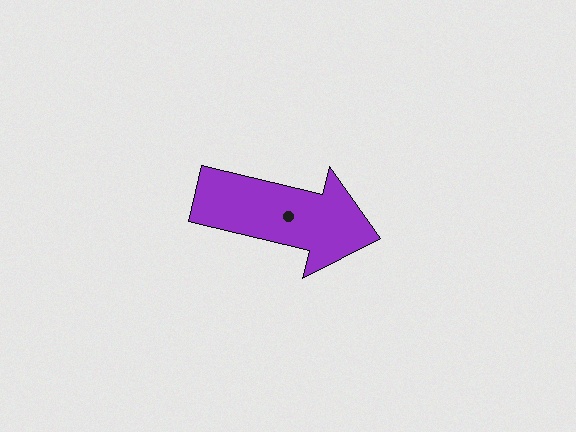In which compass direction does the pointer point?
East.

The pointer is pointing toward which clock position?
Roughly 3 o'clock.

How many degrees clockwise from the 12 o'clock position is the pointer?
Approximately 104 degrees.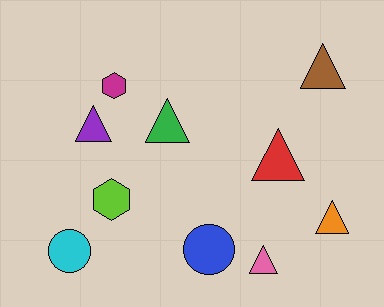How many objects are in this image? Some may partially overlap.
There are 10 objects.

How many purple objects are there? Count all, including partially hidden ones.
There is 1 purple object.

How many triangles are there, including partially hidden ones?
There are 6 triangles.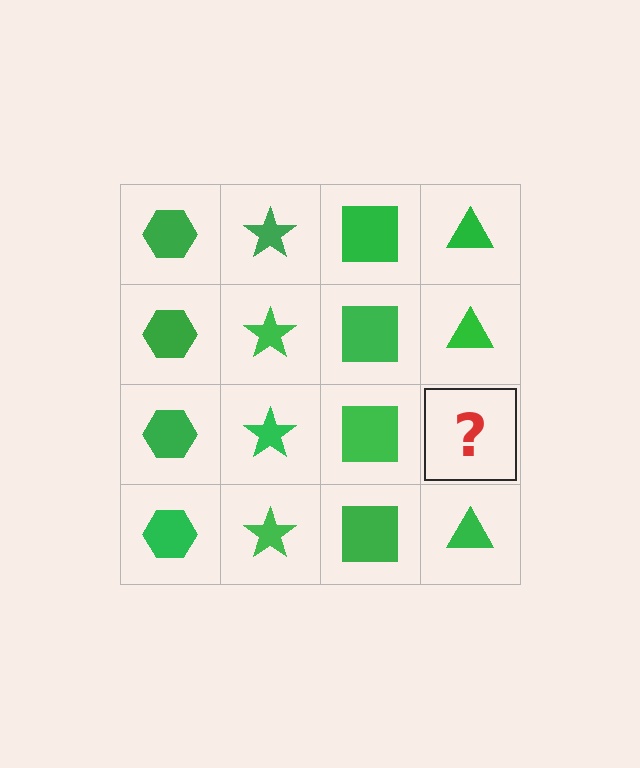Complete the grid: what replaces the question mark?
The question mark should be replaced with a green triangle.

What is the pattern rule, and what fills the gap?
The rule is that each column has a consistent shape. The gap should be filled with a green triangle.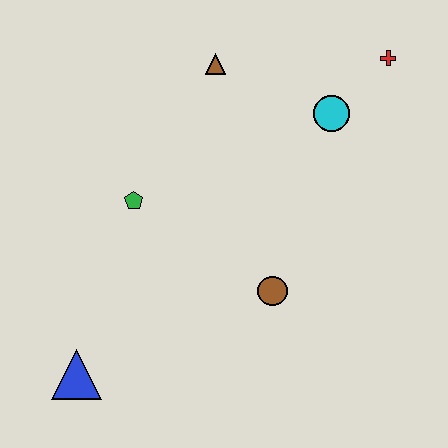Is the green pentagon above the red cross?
No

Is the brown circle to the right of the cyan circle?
No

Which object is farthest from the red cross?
The blue triangle is farthest from the red cross.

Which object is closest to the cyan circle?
The red cross is closest to the cyan circle.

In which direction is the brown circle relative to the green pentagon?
The brown circle is to the right of the green pentagon.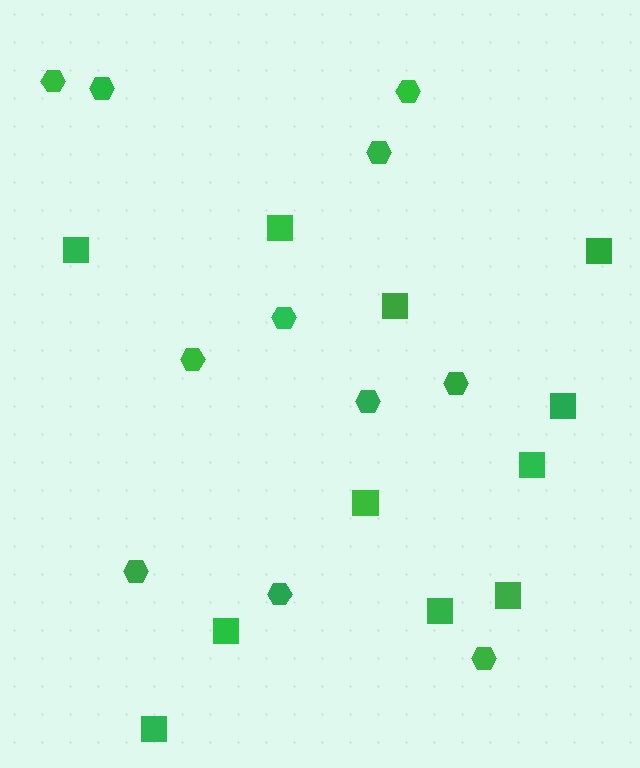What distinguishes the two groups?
There are 2 groups: one group of hexagons (11) and one group of squares (11).